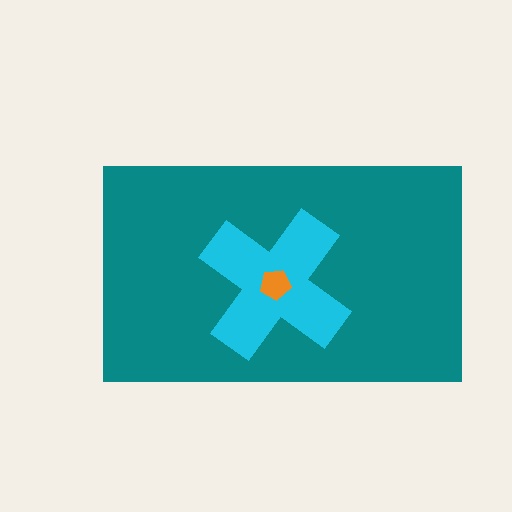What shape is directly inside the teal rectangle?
The cyan cross.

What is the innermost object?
The orange pentagon.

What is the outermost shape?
The teal rectangle.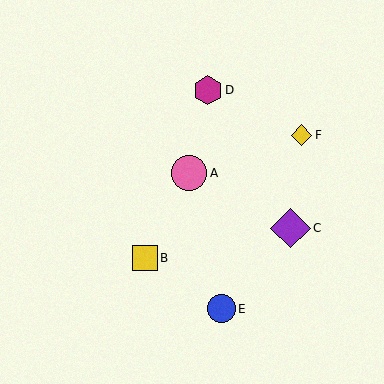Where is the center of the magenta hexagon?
The center of the magenta hexagon is at (208, 90).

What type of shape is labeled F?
Shape F is a yellow diamond.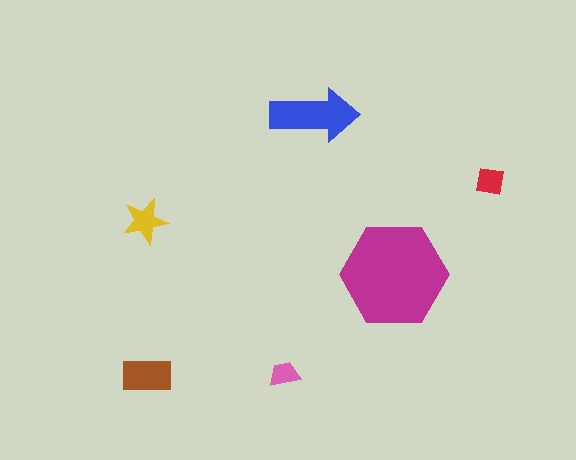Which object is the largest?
The magenta hexagon.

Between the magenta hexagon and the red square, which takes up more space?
The magenta hexagon.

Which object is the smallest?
The pink trapezoid.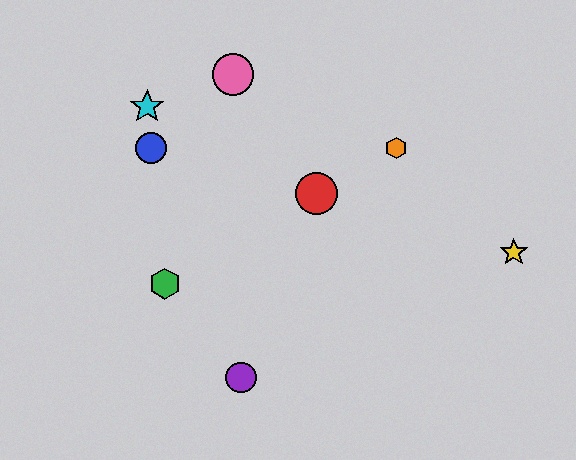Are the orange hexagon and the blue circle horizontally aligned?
Yes, both are at y≈148.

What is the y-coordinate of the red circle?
The red circle is at y≈194.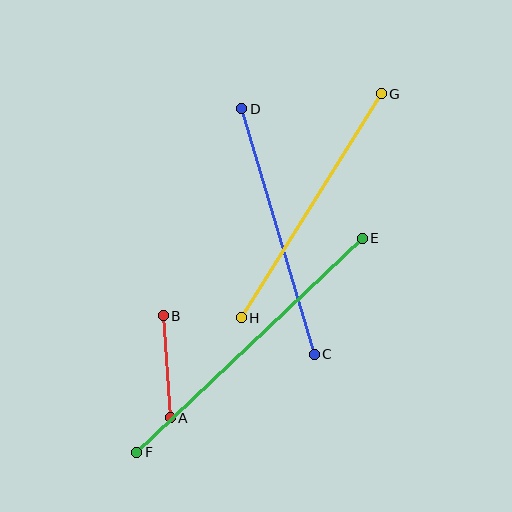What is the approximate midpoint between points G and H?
The midpoint is at approximately (311, 206) pixels.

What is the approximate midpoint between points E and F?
The midpoint is at approximately (249, 345) pixels.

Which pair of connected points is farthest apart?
Points E and F are farthest apart.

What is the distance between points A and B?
The distance is approximately 102 pixels.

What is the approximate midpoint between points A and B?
The midpoint is at approximately (167, 367) pixels.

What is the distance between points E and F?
The distance is approximately 311 pixels.